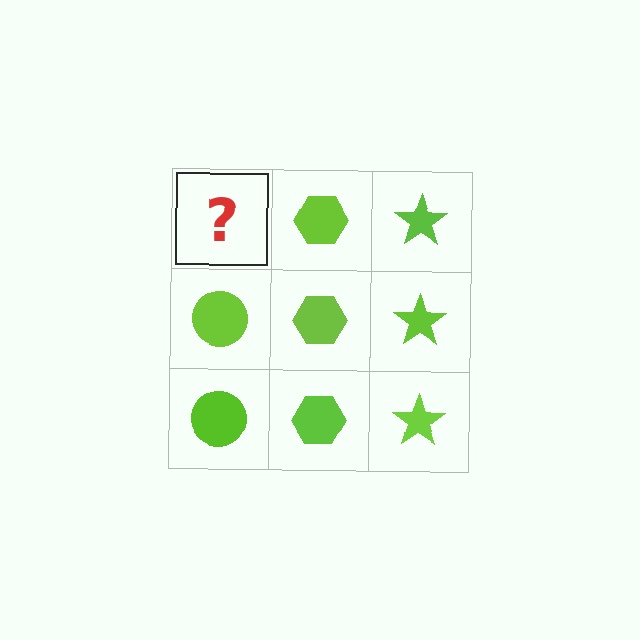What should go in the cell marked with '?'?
The missing cell should contain a lime circle.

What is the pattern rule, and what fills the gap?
The rule is that each column has a consistent shape. The gap should be filled with a lime circle.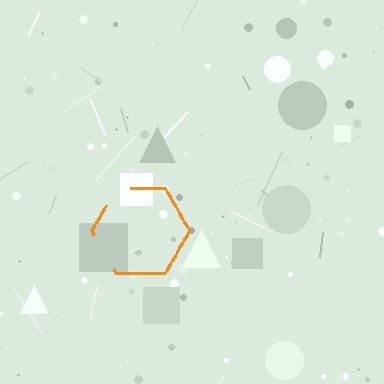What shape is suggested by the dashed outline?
The dashed outline suggests a hexagon.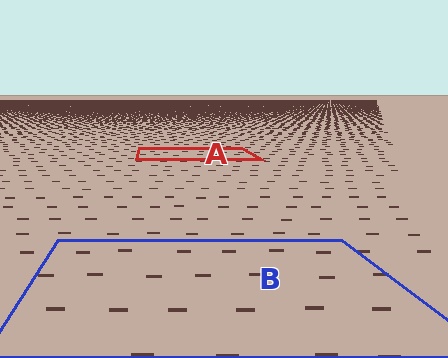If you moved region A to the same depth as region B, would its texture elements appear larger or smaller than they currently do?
They would appear larger. At a closer depth, the same texture elements are projected at a bigger on-screen size.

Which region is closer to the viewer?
Region B is closer. The texture elements there are larger and more spread out.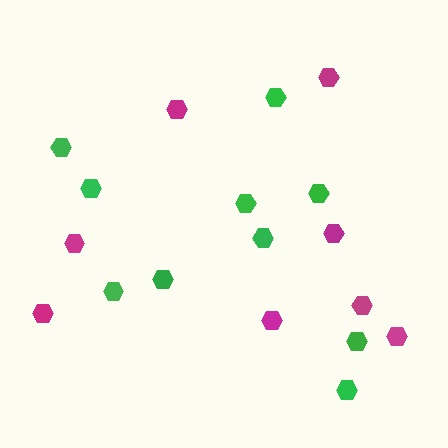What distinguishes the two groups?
There are 2 groups: one group of green hexagons (10) and one group of magenta hexagons (8).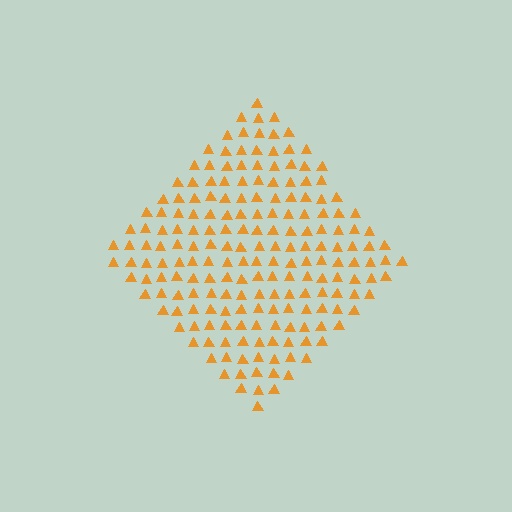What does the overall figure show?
The overall figure shows a diamond.